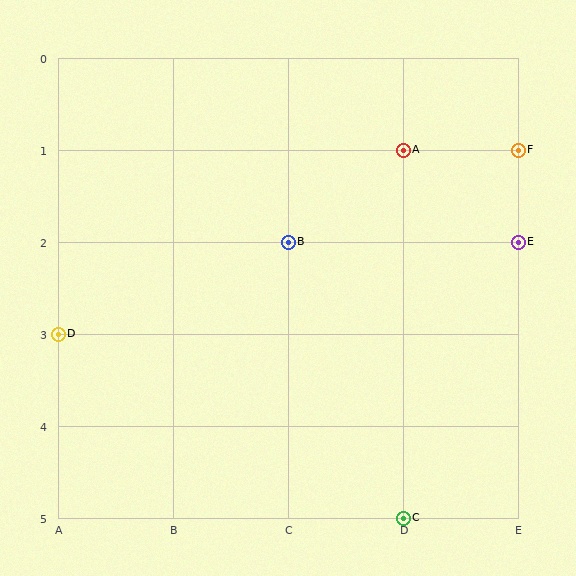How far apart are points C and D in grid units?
Points C and D are 3 columns and 2 rows apart (about 3.6 grid units diagonally).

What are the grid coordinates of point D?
Point D is at grid coordinates (A, 3).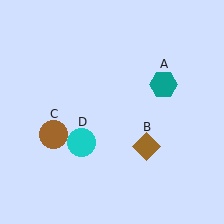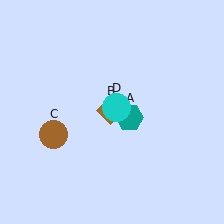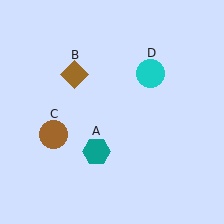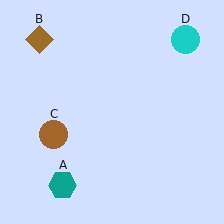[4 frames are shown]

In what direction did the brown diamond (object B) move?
The brown diamond (object B) moved up and to the left.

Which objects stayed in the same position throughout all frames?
Brown circle (object C) remained stationary.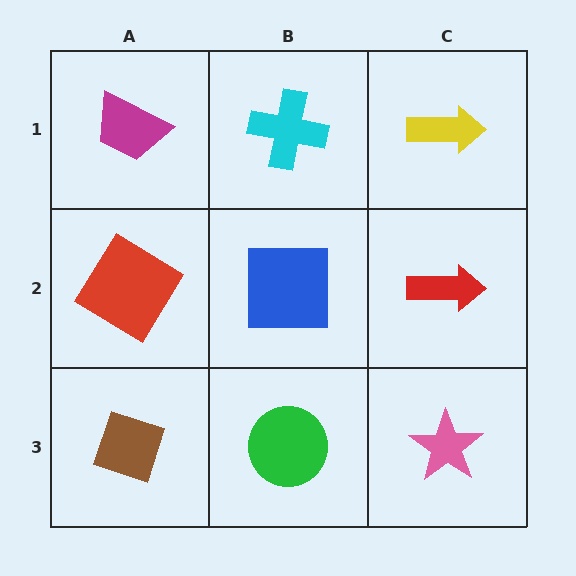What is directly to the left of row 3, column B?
A brown diamond.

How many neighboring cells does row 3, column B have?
3.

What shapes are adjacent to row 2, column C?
A yellow arrow (row 1, column C), a pink star (row 3, column C), a blue square (row 2, column B).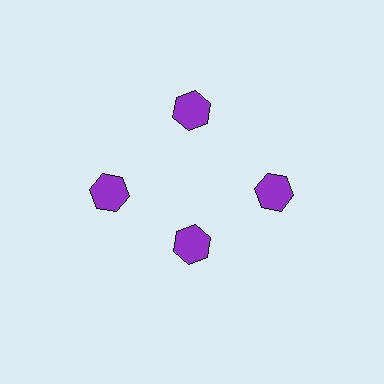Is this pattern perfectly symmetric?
No. The 4 purple hexagons are arranged in a ring, but one element near the 6 o'clock position is pulled inward toward the center, breaking the 4-fold rotational symmetry.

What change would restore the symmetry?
The symmetry would be restored by moving it outward, back onto the ring so that all 4 hexagons sit at equal angles and equal distance from the center.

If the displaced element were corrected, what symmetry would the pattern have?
It would have 4-fold rotational symmetry — the pattern would map onto itself every 90 degrees.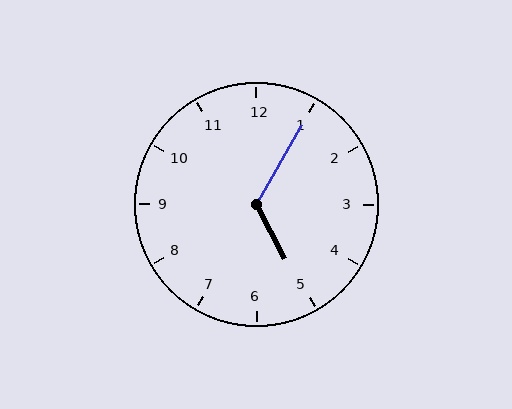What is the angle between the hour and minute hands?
Approximately 122 degrees.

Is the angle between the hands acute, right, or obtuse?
It is obtuse.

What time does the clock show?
5:05.